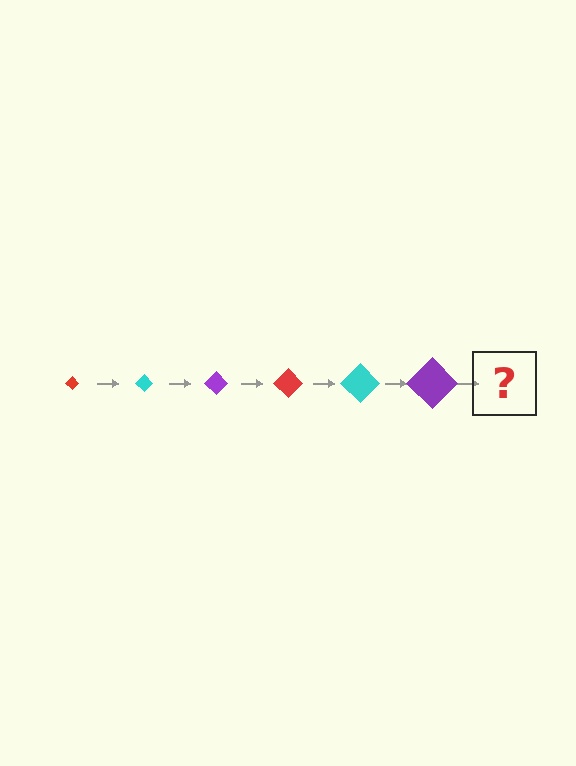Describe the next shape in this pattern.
It should be a red diamond, larger than the previous one.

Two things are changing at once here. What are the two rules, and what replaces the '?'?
The two rules are that the diamond grows larger each step and the color cycles through red, cyan, and purple. The '?' should be a red diamond, larger than the previous one.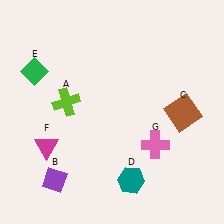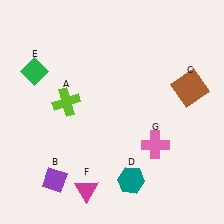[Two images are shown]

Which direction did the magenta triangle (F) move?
The magenta triangle (F) moved down.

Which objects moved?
The objects that moved are: the brown square (C), the magenta triangle (F).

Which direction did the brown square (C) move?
The brown square (C) moved up.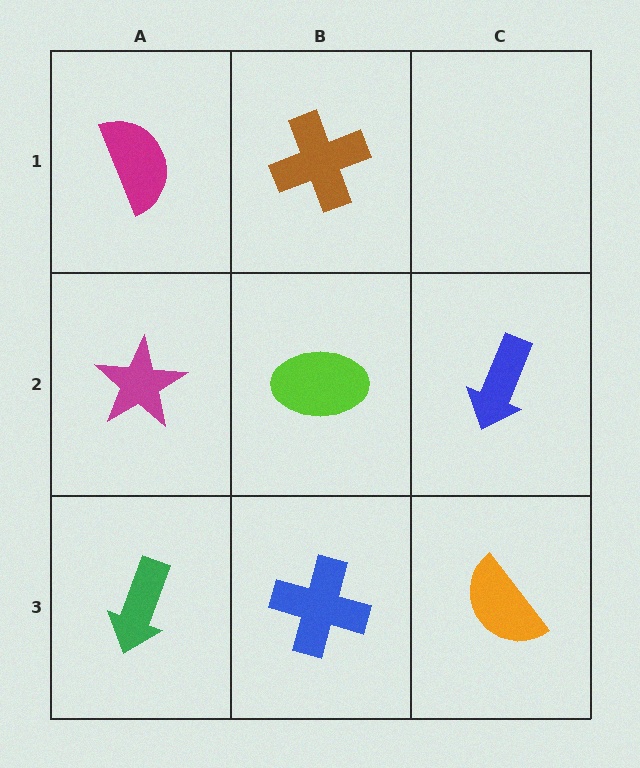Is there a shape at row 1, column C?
No, that cell is empty.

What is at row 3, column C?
An orange semicircle.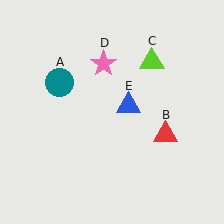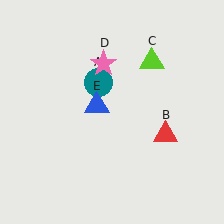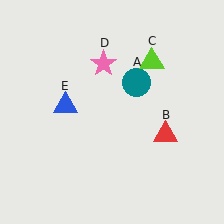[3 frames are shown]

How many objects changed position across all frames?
2 objects changed position: teal circle (object A), blue triangle (object E).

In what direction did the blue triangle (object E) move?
The blue triangle (object E) moved left.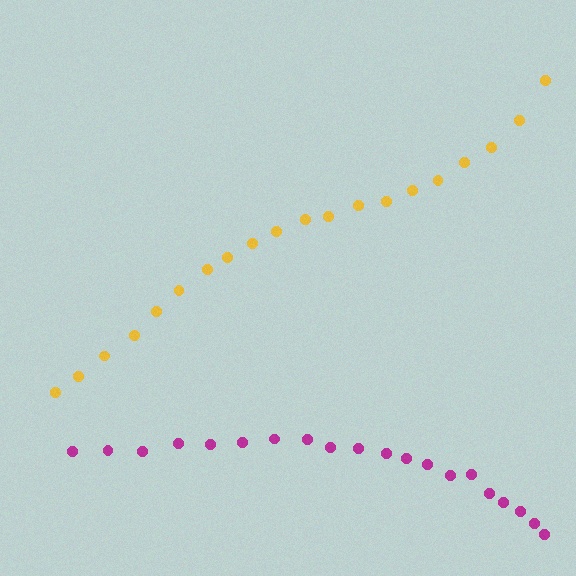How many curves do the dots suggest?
There are 2 distinct paths.